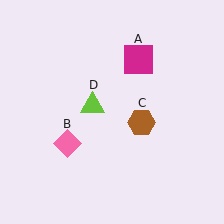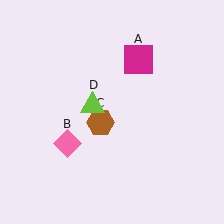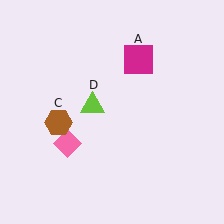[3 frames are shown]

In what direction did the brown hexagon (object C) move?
The brown hexagon (object C) moved left.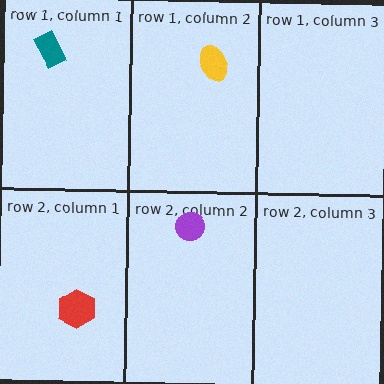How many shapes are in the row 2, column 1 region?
1.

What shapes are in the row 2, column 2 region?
The purple circle.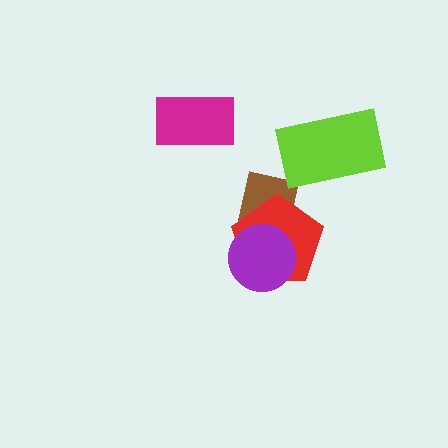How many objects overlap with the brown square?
1 object overlaps with the brown square.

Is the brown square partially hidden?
Yes, it is partially covered by another shape.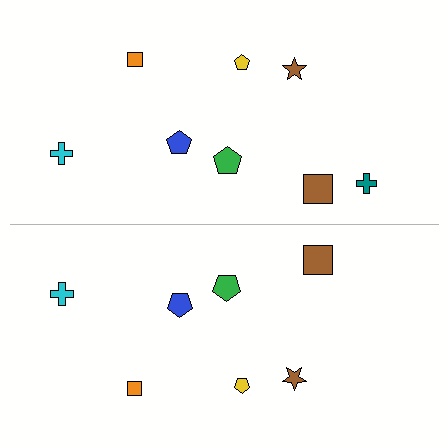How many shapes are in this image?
There are 15 shapes in this image.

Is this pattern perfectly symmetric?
No, the pattern is not perfectly symmetric. A teal cross is missing from the bottom side.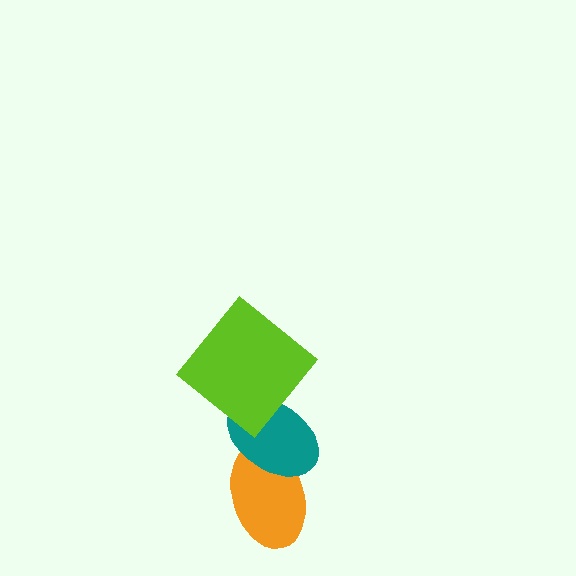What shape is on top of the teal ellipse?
The lime diamond is on top of the teal ellipse.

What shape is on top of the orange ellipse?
The teal ellipse is on top of the orange ellipse.